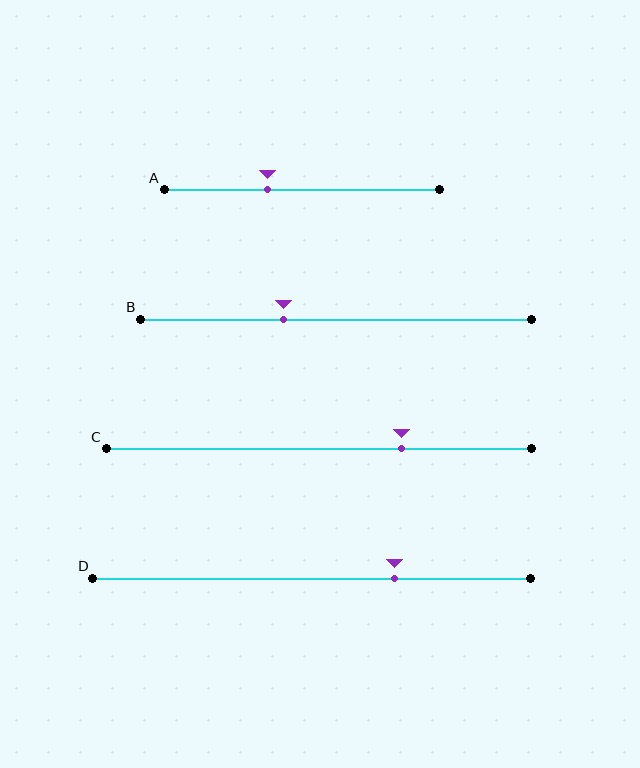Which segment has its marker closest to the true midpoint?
Segment A has its marker closest to the true midpoint.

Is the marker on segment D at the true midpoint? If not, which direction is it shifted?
No, the marker on segment D is shifted to the right by about 19% of the segment length.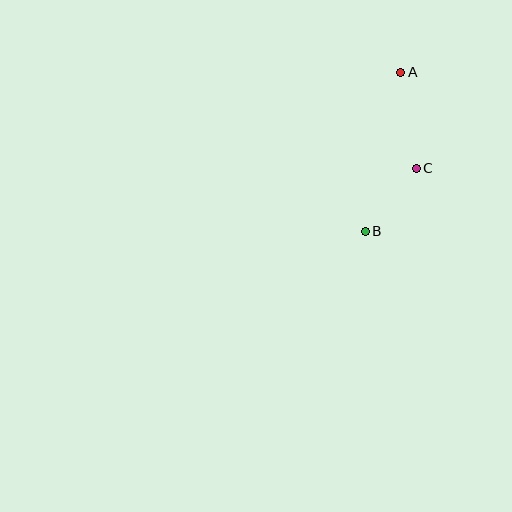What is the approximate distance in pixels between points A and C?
The distance between A and C is approximately 97 pixels.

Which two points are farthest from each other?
Points A and B are farthest from each other.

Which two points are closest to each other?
Points B and C are closest to each other.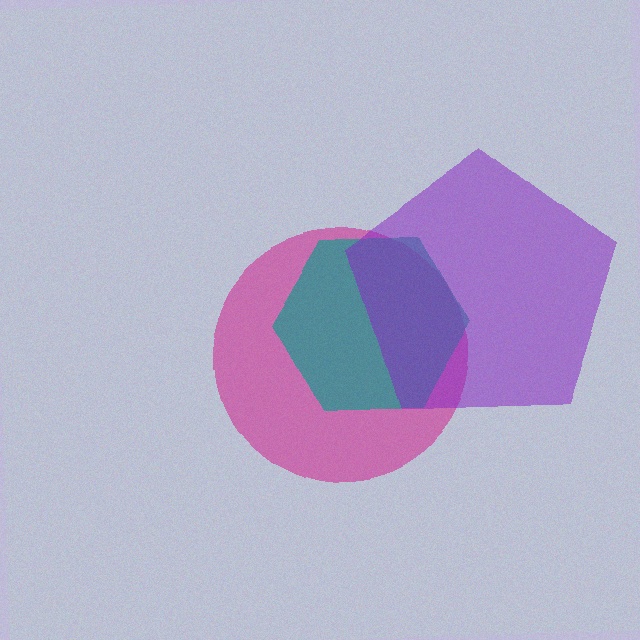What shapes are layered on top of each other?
The layered shapes are: a magenta circle, a teal hexagon, a purple pentagon.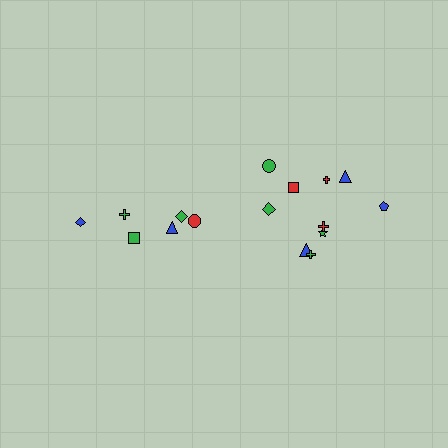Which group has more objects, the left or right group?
The right group.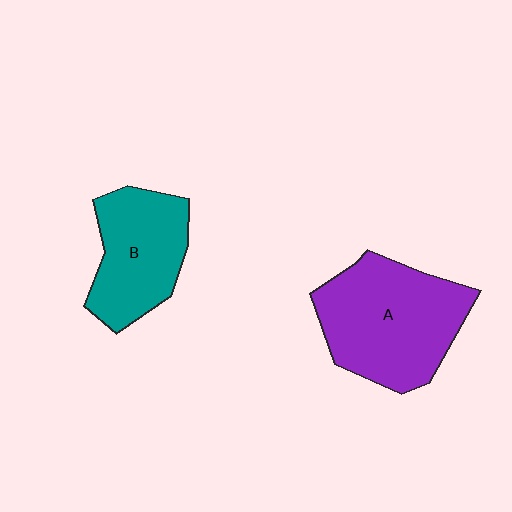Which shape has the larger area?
Shape A (purple).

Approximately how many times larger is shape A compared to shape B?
Approximately 1.4 times.